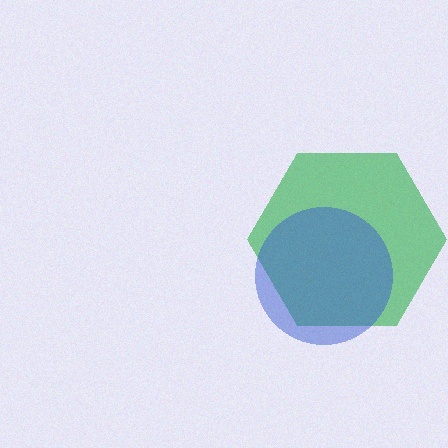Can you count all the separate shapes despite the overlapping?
Yes, there are 2 separate shapes.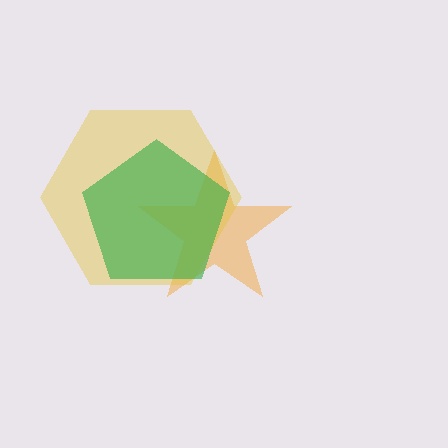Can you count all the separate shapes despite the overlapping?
Yes, there are 3 separate shapes.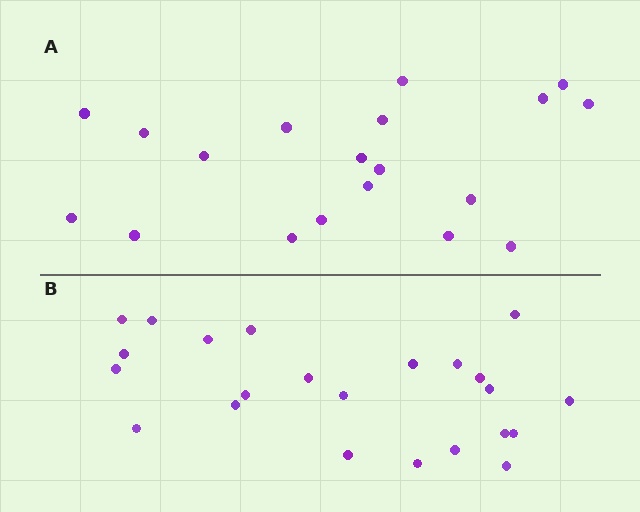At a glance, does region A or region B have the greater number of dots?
Region B (the bottom region) has more dots.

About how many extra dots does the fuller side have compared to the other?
Region B has about 4 more dots than region A.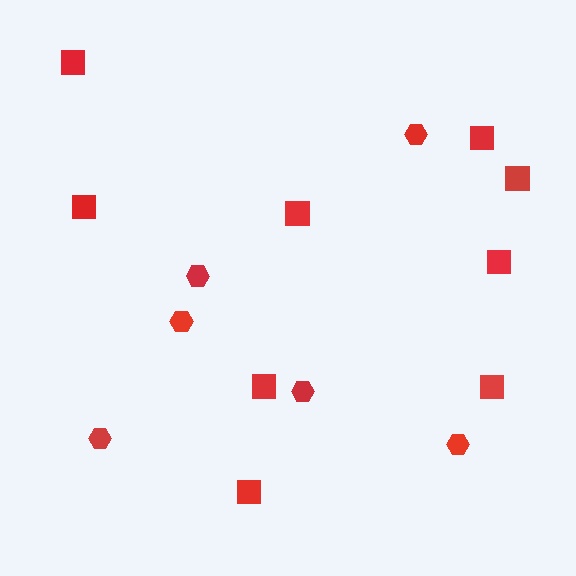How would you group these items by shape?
There are 2 groups: one group of squares (9) and one group of hexagons (6).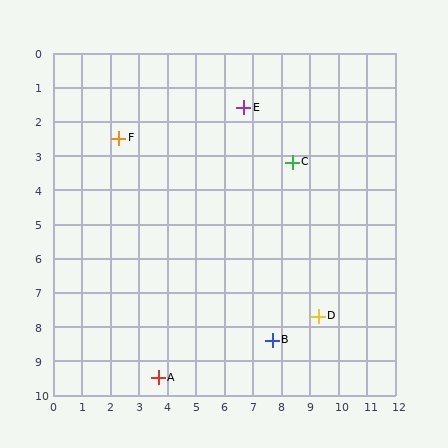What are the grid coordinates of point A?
Point A is at approximately (3.7, 9.5).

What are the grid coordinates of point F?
Point F is at approximately (2.3, 2.5).